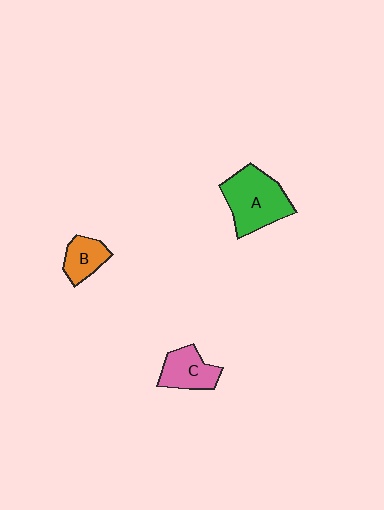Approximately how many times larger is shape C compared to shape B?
Approximately 1.3 times.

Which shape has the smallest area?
Shape B (orange).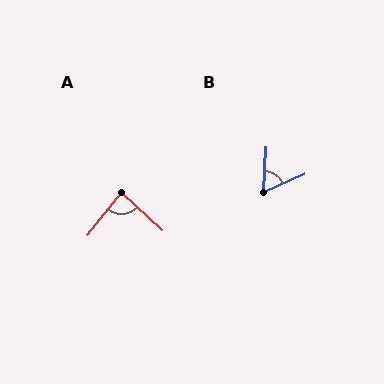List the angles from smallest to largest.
B (62°), A (86°).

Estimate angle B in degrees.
Approximately 62 degrees.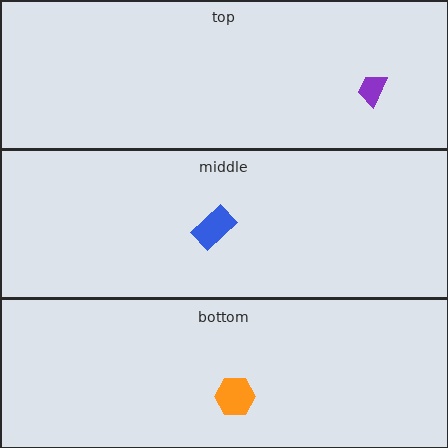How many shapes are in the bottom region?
1.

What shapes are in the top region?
The purple trapezoid.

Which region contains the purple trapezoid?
The top region.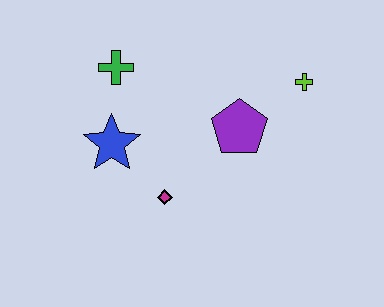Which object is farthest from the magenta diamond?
The lime cross is farthest from the magenta diamond.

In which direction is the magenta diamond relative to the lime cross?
The magenta diamond is to the left of the lime cross.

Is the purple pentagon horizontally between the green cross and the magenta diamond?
No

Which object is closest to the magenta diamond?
The blue star is closest to the magenta diamond.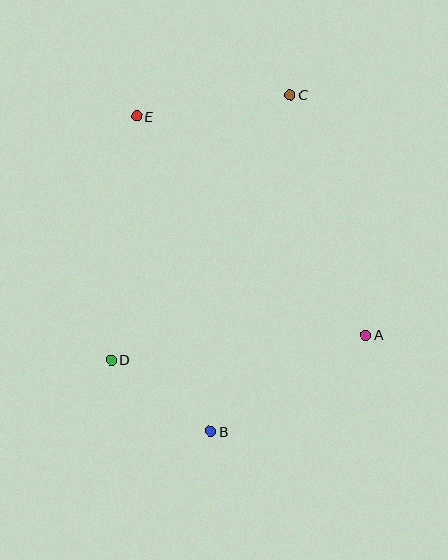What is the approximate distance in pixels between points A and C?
The distance between A and C is approximately 252 pixels.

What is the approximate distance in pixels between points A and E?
The distance between A and E is approximately 317 pixels.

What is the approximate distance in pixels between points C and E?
The distance between C and E is approximately 155 pixels.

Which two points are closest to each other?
Points B and D are closest to each other.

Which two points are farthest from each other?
Points B and C are farthest from each other.